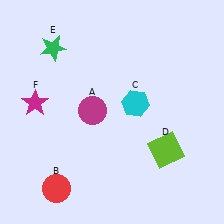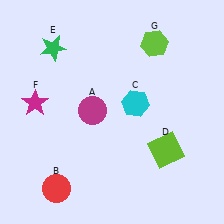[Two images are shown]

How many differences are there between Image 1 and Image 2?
There is 1 difference between the two images.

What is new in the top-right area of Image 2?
A lime hexagon (G) was added in the top-right area of Image 2.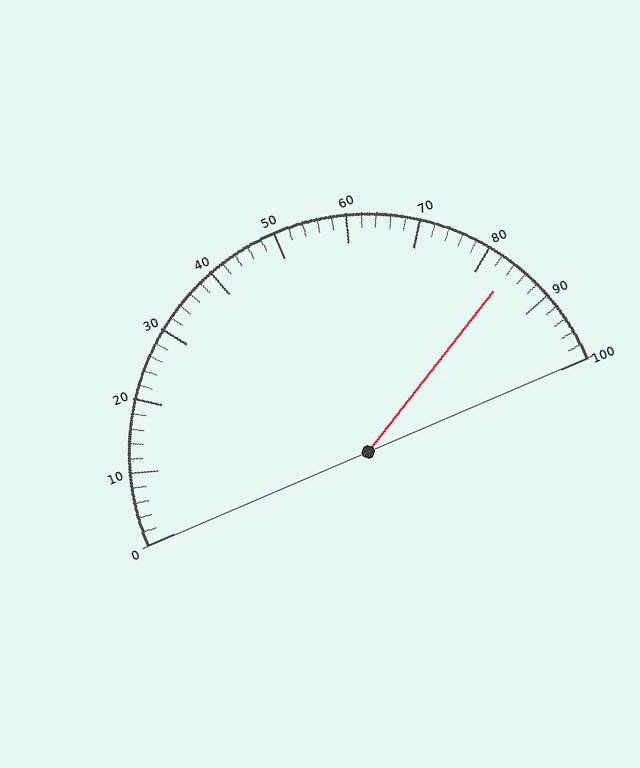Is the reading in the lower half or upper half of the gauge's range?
The reading is in the upper half of the range (0 to 100).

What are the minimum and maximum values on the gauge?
The gauge ranges from 0 to 100.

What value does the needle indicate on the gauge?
The needle indicates approximately 84.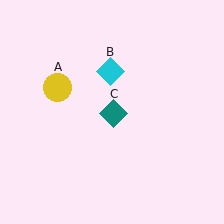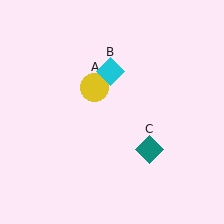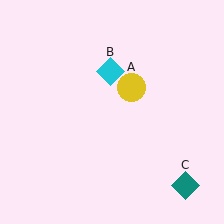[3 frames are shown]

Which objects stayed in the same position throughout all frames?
Cyan diamond (object B) remained stationary.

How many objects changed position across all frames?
2 objects changed position: yellow circle (object A), teal diamond (object C).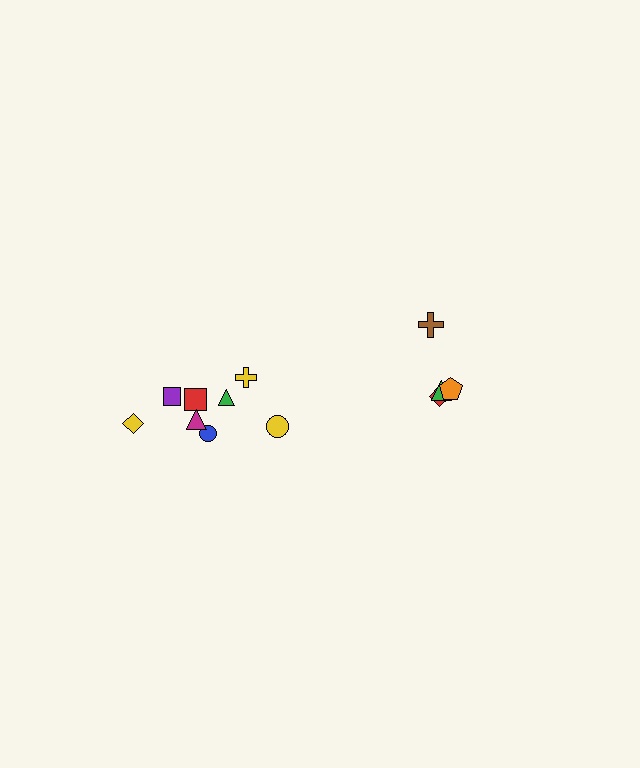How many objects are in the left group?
There are 8 objects.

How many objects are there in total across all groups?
There are 12 objects.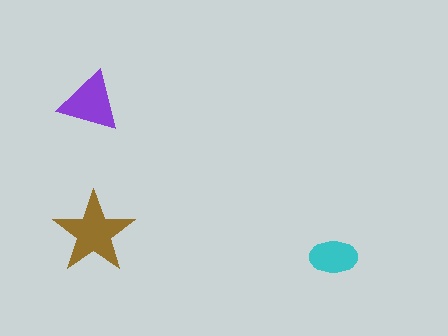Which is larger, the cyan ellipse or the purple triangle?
The purple triangle.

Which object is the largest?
The brown star.